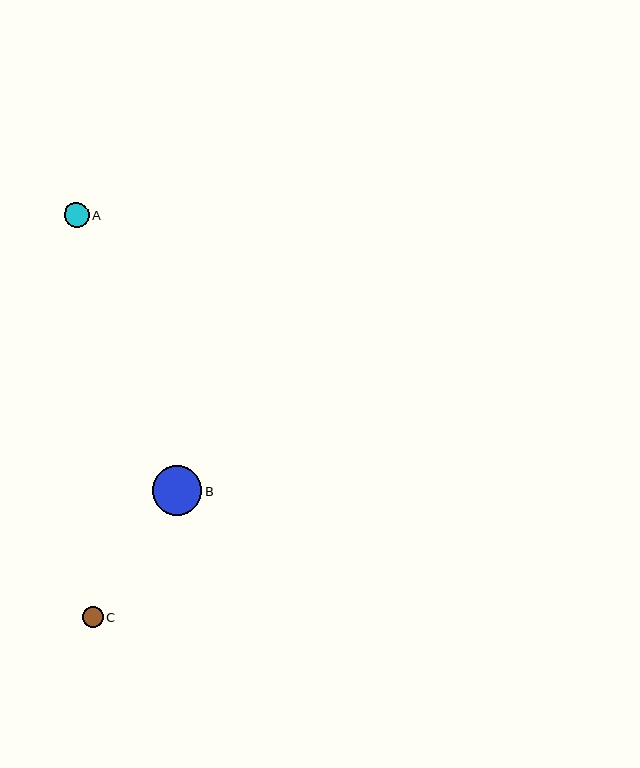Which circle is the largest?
Circle B is the largest with a size of approximately 49 pixels.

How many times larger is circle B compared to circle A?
Circle B is approximately 2.0 times the size of circle A.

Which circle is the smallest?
Circle C is the smallest with a size of approximately 21 pixels.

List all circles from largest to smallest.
From largest to smallest: B, A, C.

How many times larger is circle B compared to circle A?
Circle B is approximately 2.0 times the size of circle A.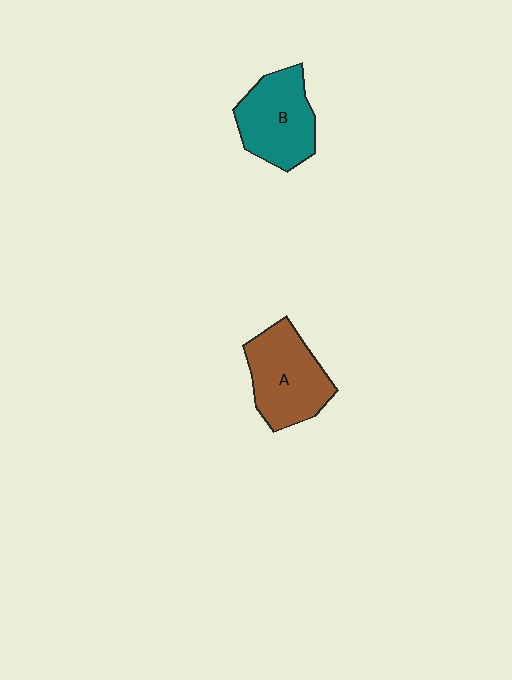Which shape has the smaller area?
Shape B (teal).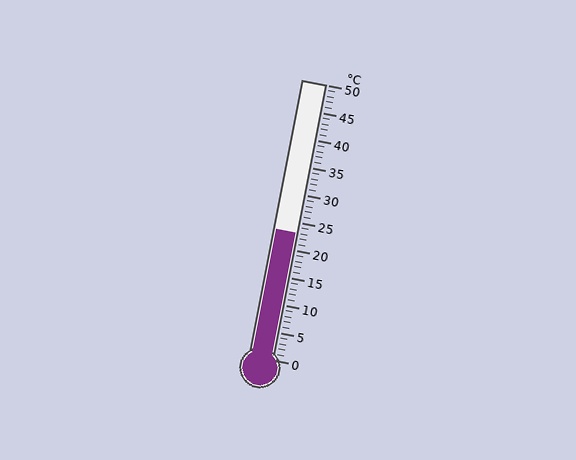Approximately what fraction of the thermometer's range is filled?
The thermometer is filled to approximately 45% of its range.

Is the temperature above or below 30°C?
The temperature is below 30°C.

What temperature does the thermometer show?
The thermometer shows approximately 23°C.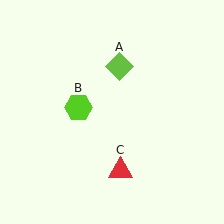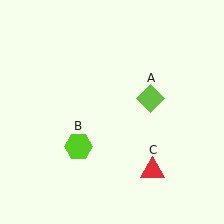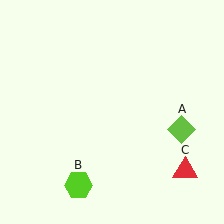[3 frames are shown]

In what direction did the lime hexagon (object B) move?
The lime hexagon (object B) moved down.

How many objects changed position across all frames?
3 objects changed position: lime diamond (object A), lime hexagon (object B), red triangle (object C).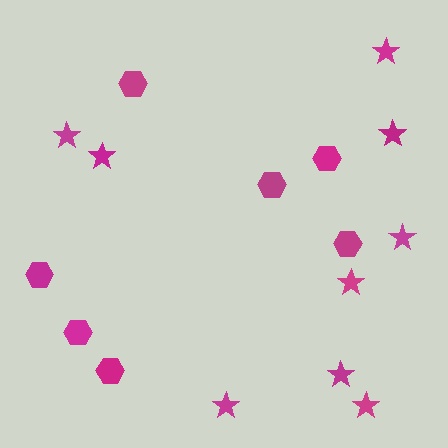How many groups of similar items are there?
There are 2 groups: one group of hexagons (7) and one group of stars (9).